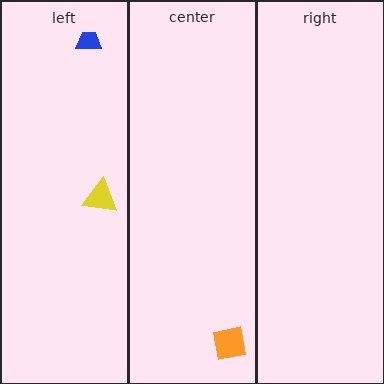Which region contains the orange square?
The center region.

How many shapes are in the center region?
1.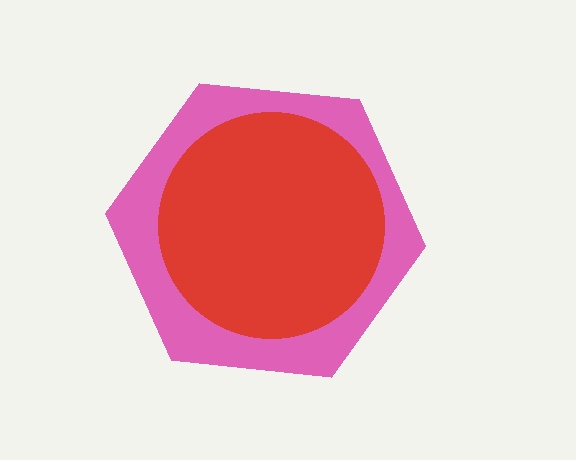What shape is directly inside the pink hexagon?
The red circle.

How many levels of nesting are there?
2.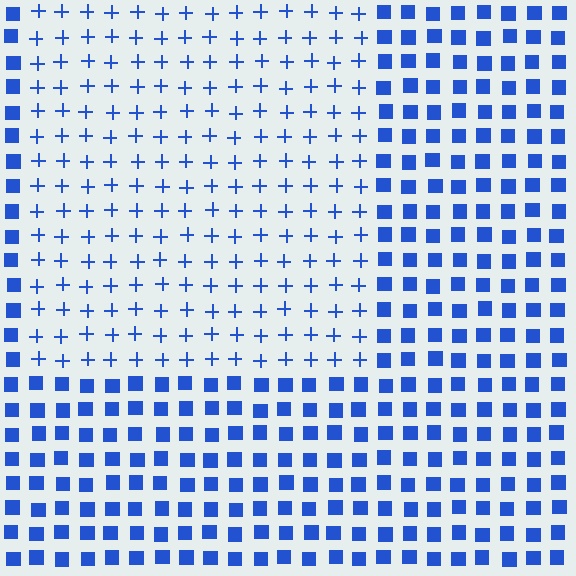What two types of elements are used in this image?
The image uses plus signs inside the rectangle region and squares outside it.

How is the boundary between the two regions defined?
The boundary is defined by a change in element shape: plus signs inside vs. squares outside. All elements share the same color and spacing.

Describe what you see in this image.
The image is filled with small blue elements arranged in a uniform grid. A rectangle-shaped region contains plus signs, while the surrounding area contains squares. The boundary is defined purely by the change in element shape.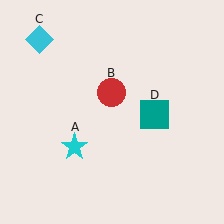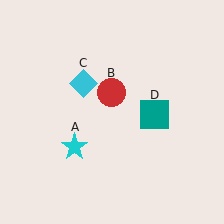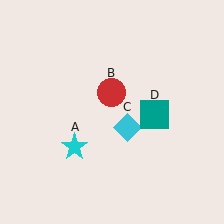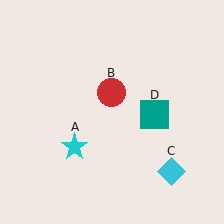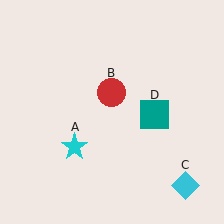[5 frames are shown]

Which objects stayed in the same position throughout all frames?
Cyan star (object A) and red circle (object B) and teal square (object D) remained stationary.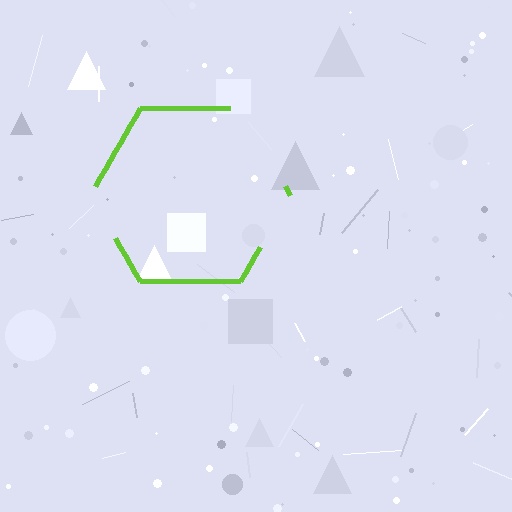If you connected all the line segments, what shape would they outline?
They would outline a hexagon.